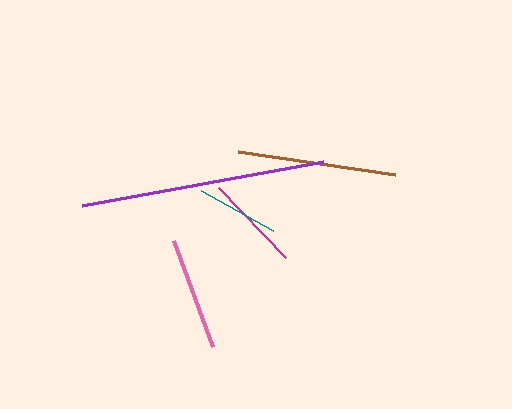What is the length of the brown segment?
The brown segment is approximately 158 pixels long.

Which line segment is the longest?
The purple line is the longest at approximately 245 pixels.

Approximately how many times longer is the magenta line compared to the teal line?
The magenta line is approximately 1.2 times the length of the teal line.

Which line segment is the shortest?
The teal line is the shortest at approximately 82 pixels.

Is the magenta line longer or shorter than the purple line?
The purple line is longer than the magenta line.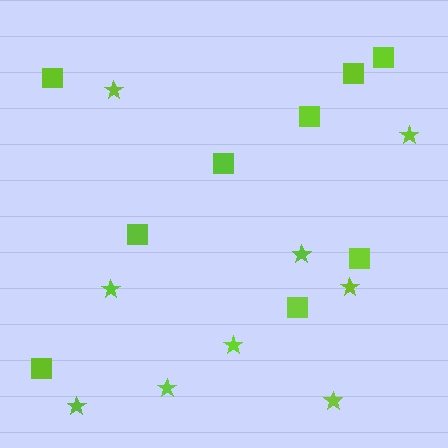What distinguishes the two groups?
There are 2 groups: one group of stars (9) and one group of squares (9).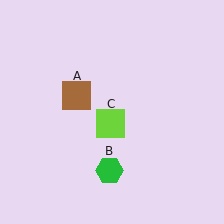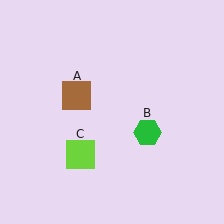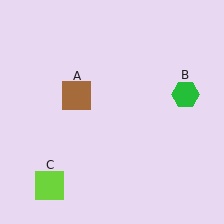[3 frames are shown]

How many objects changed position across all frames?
2 objects changed position: green hexagon (object B), lime square (object C).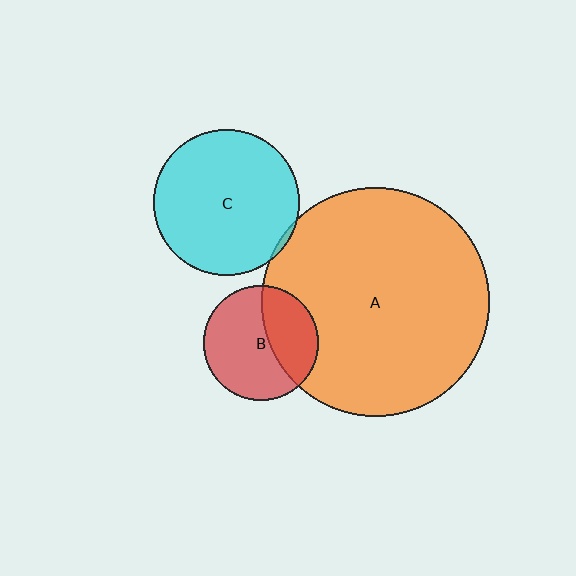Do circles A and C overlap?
Yes.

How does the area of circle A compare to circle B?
Approximately 3.9 times.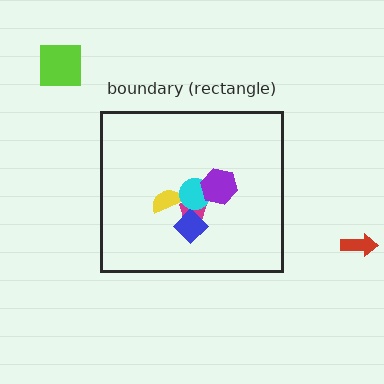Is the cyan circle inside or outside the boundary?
Inside.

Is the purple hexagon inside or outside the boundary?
Inside.